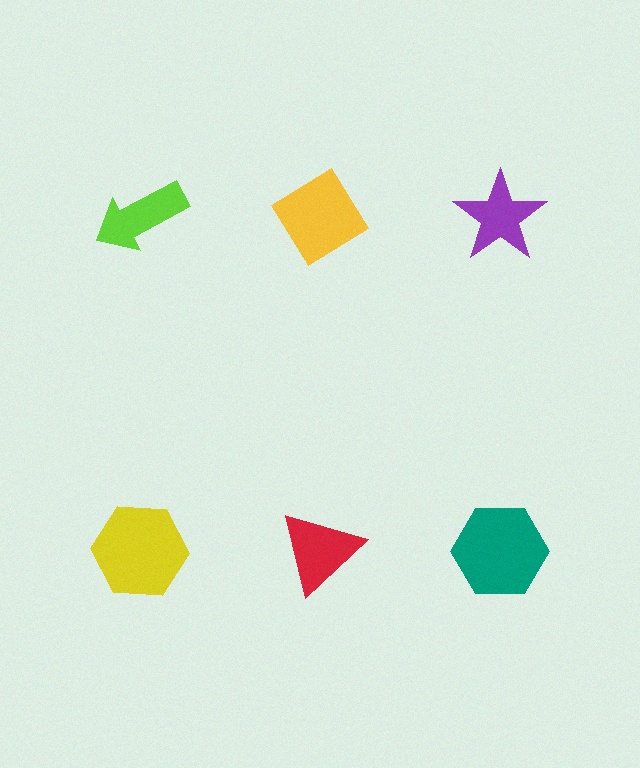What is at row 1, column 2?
A yellow diamond.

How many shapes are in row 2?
3 shapes.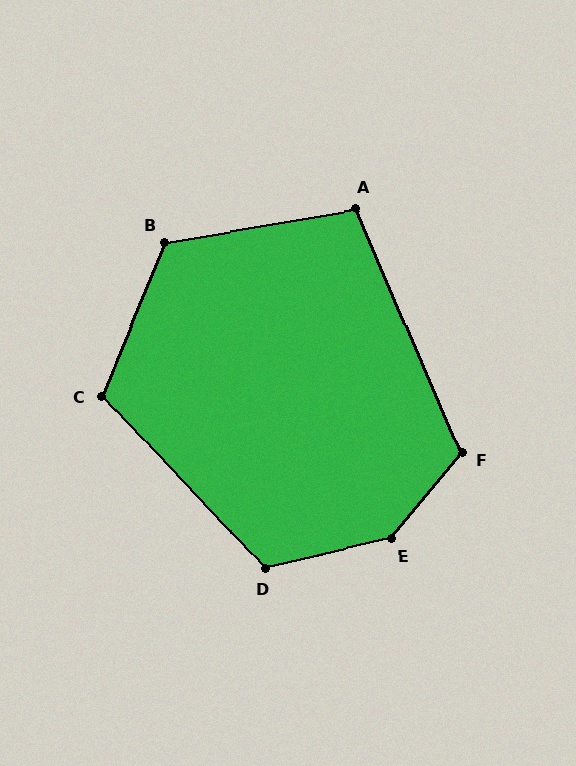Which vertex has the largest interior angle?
E, at approximately 142 degrees.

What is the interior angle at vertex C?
Approximately 114 degrees (obtuse).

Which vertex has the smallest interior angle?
A, at approximately 103 degrees.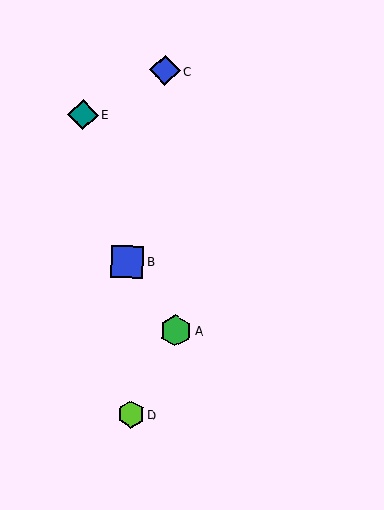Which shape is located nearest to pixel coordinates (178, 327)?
The green hexagon (labeled A) at (176, 331) is nearest to that location.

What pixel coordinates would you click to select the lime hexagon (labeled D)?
Click at (131, 414) to select the lime hexagon D.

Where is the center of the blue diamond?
The center of the blue diamond is at (165, 70).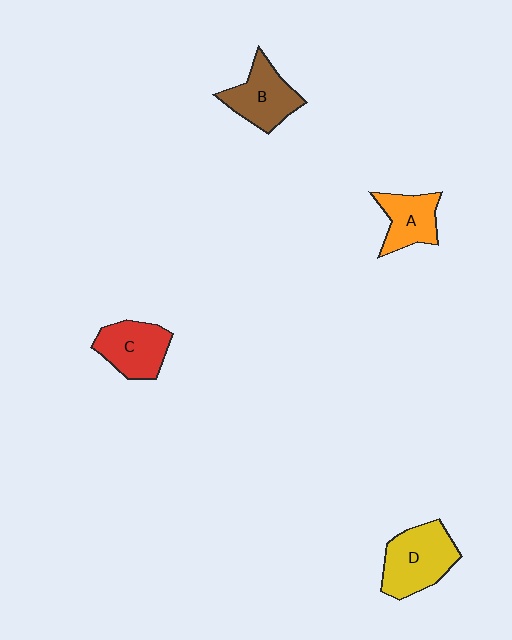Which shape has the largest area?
Shape D (yellow).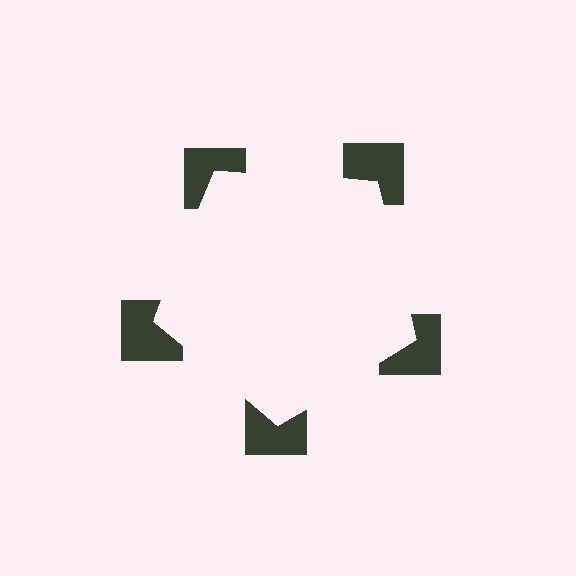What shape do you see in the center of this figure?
An illusory pentagon — its edges are inferred from the aligned wedge cuts in the notched squares, not physically drawn.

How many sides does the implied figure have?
5 sides.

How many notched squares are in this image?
There are 5 — one at each vertex of the illusory pentagon.